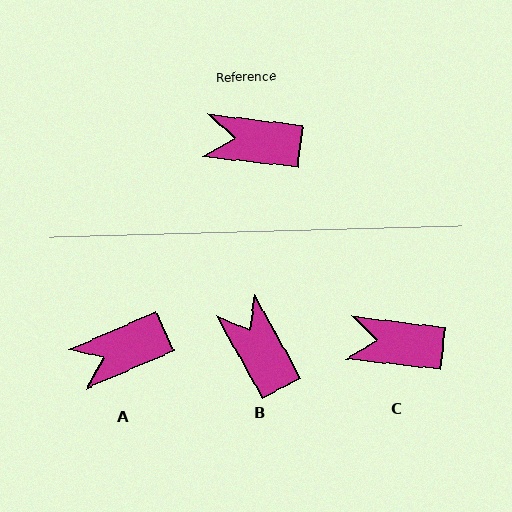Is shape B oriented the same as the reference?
No, it is off by about 54 degrees.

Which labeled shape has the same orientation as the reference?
C.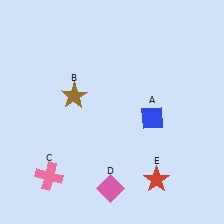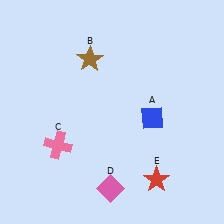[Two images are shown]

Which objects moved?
The objects that moved are: the brown star (B), the pink cross (C).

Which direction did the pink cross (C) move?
The pink cross (C) moved up.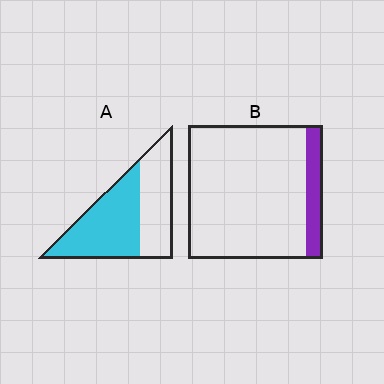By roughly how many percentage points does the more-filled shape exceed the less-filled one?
By roughly 45 percentage points (A over B).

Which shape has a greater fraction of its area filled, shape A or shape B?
Shape A.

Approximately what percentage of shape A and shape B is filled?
A is approximately 55% and B is approximately 15%.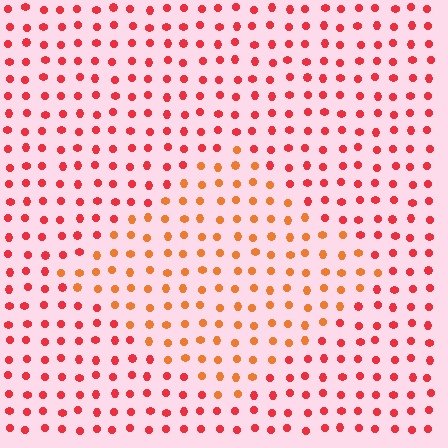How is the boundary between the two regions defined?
The boundary is defined purely by a slight shift in hue (about 29 degrees). Spacing, size, and orientation are identical on both sides.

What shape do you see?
I see a diamond.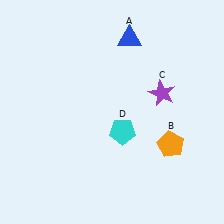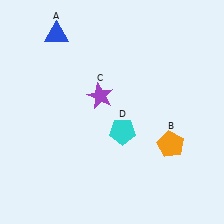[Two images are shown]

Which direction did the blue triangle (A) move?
The blue triangle (A) moved left.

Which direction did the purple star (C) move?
The purple star (C) moved left.